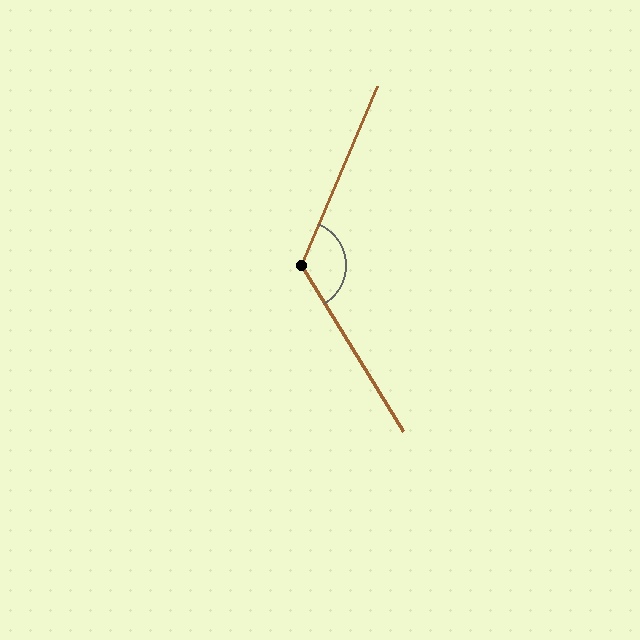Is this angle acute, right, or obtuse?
It is obtuse.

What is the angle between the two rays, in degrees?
Approximately 125 degrees.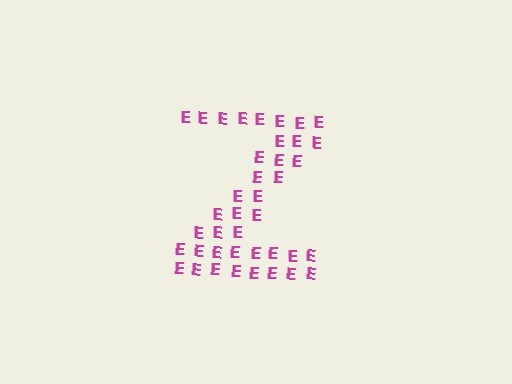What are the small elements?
The small elements are letter E's.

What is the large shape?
The large shape is the letter Z.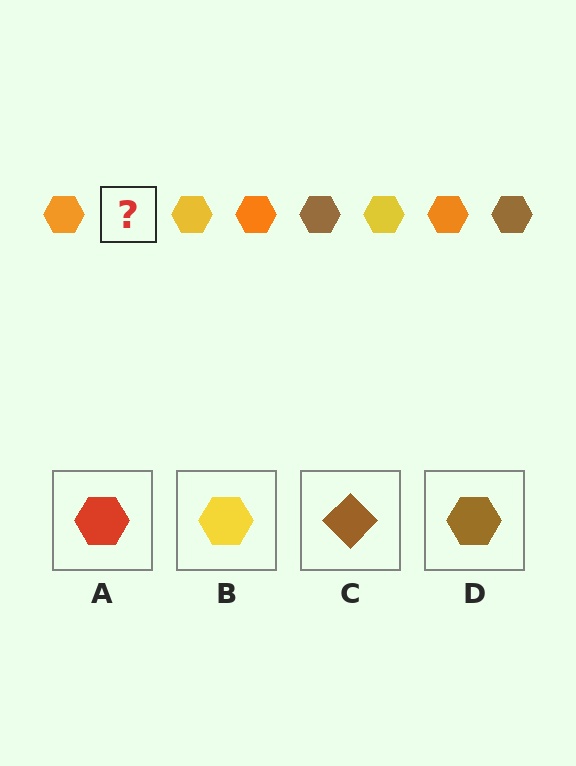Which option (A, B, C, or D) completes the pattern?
D.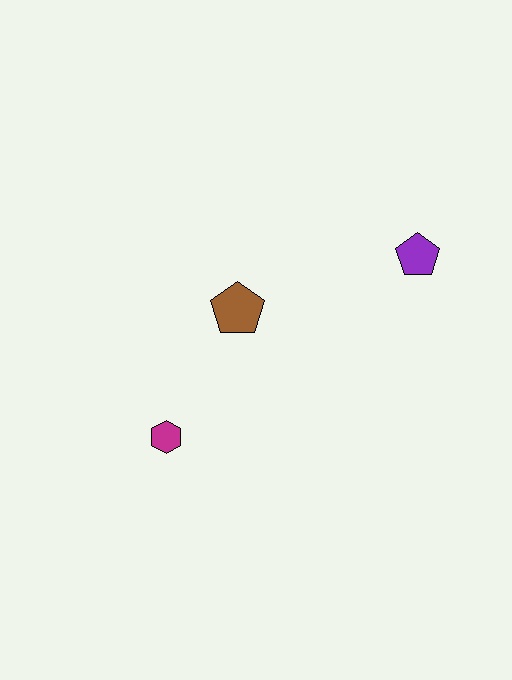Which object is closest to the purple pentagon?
The brown pentagon is closest to the purple pentagon.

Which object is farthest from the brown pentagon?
The purple pentagon is farthest from the brown pentagon.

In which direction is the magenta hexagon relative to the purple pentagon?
The magenta hexagon is to the left of the purple pentagon.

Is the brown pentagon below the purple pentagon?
Yes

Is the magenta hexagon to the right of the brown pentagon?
No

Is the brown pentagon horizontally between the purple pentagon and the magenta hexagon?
Yes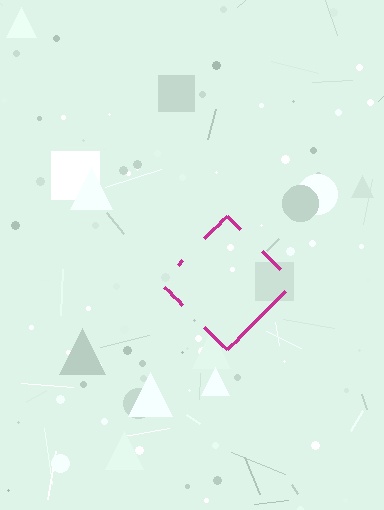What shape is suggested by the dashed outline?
The dashed outline suggests a diamond.